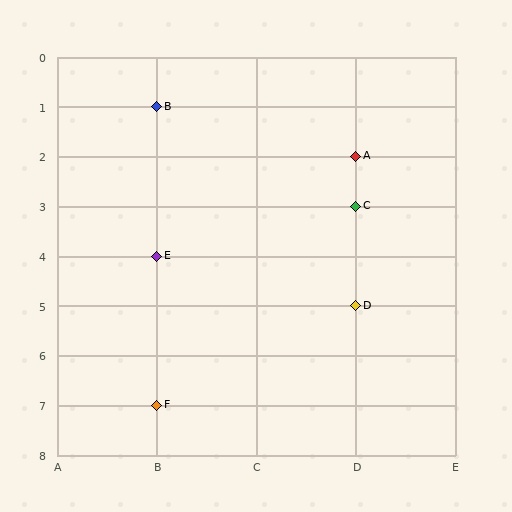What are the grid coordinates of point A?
Point A is at grid coordinates (D, 2).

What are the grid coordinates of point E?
Point E is at grid coordinates (B, 4).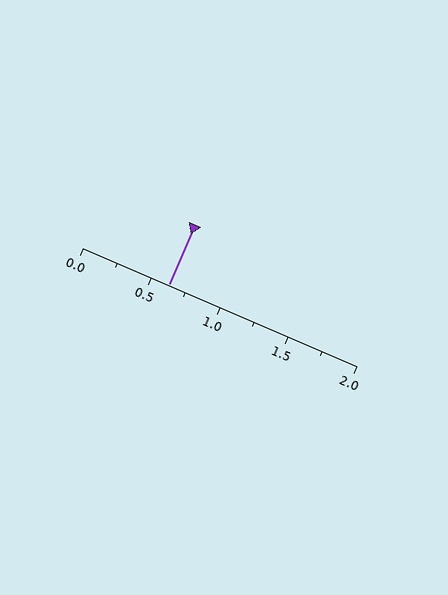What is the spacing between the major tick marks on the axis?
The major ticks are spaced 0.5 apart.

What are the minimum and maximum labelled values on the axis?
The axis runs from 0.0 to 2.0.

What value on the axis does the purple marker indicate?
The marker indicates approximately 0.62.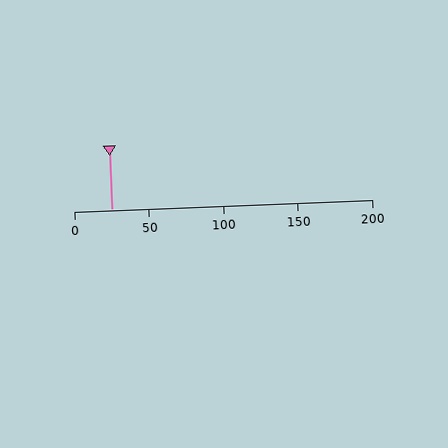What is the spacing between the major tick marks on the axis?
The major ticks are spaced 50 apart.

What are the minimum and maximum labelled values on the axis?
The axis runs from 0 to 200.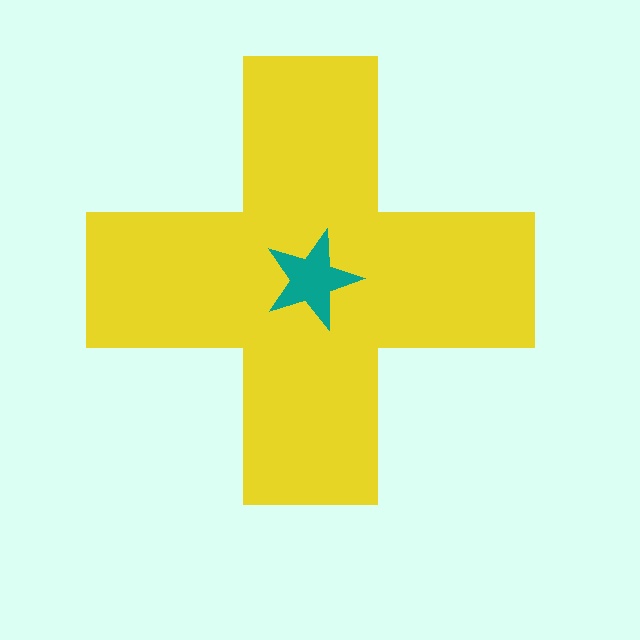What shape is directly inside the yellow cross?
The teal star.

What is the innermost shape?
The teal star.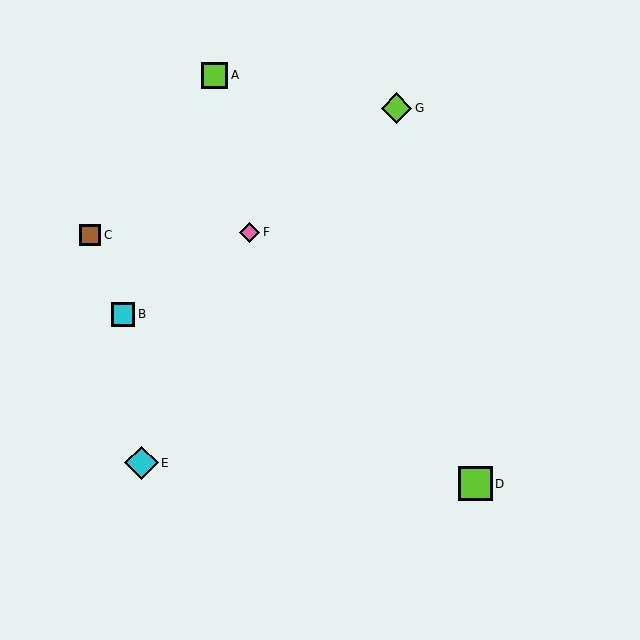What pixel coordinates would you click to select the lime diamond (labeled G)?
Click at (396, 108) to select the lime diamond G.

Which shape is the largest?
The cyan diamond (labeled E) is the largest.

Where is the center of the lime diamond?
The center of the lime diamond is at (396, 108).